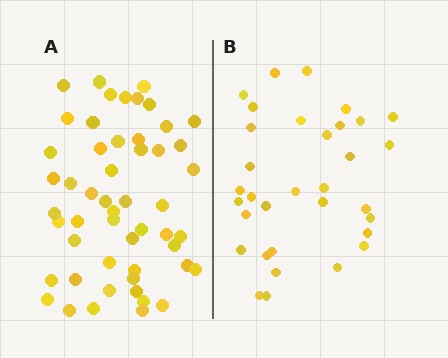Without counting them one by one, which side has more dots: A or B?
Region A (the left region) has more dots.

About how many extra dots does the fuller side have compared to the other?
Region A has approximately 20 more dots than region B.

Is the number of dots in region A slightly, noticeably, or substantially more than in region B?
Region A has substantially more. The ratio is roughly 1.6 to 1.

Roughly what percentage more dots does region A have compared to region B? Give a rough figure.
About 60% more.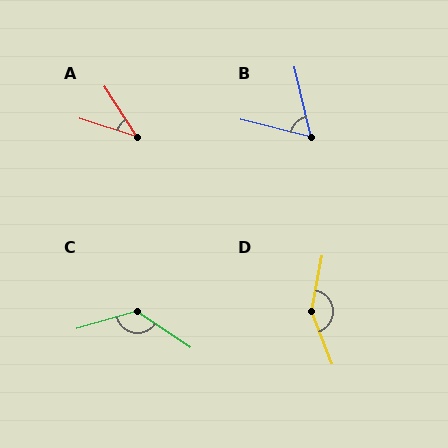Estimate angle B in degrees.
Approximately 63 degrees.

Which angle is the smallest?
A, at approximately 39 degrees.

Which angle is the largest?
D, at approximately 148 degrees.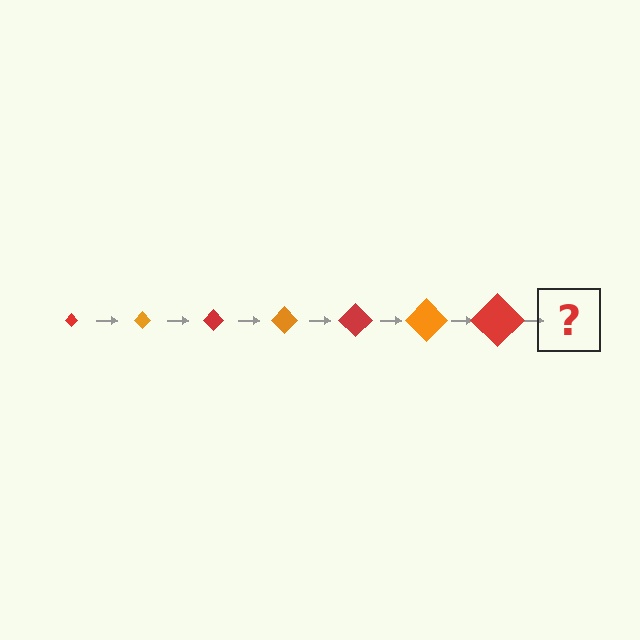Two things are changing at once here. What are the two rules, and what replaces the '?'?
The two rules are that the diamond grows larger each step and the color cycles through red and orange. The '?' should be an orange diamond, larger than the previous one.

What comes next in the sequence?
The next element should be an orange diamond, larger than the previous one.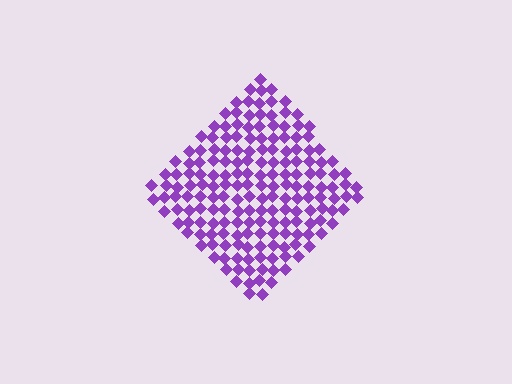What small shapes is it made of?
It is made of small diamonds.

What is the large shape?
The large shape is a diamond.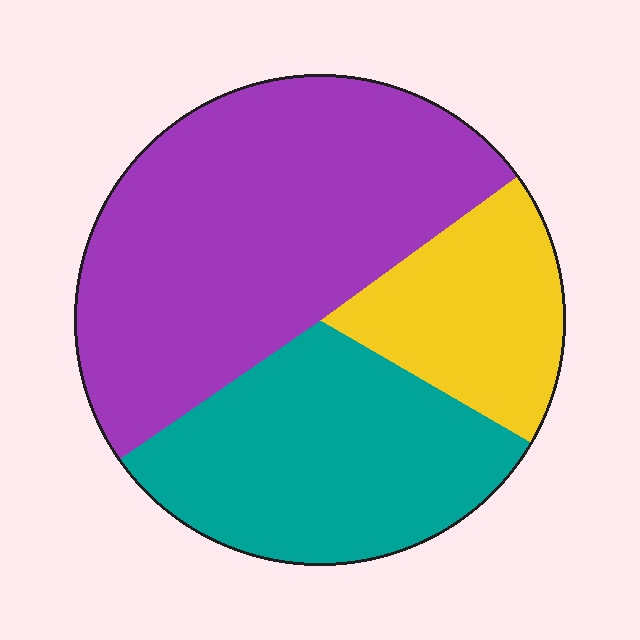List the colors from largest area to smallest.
From largest to smallest: purple, teal, yellow.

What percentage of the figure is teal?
Teal takes up between a quarter and a half of the figure.